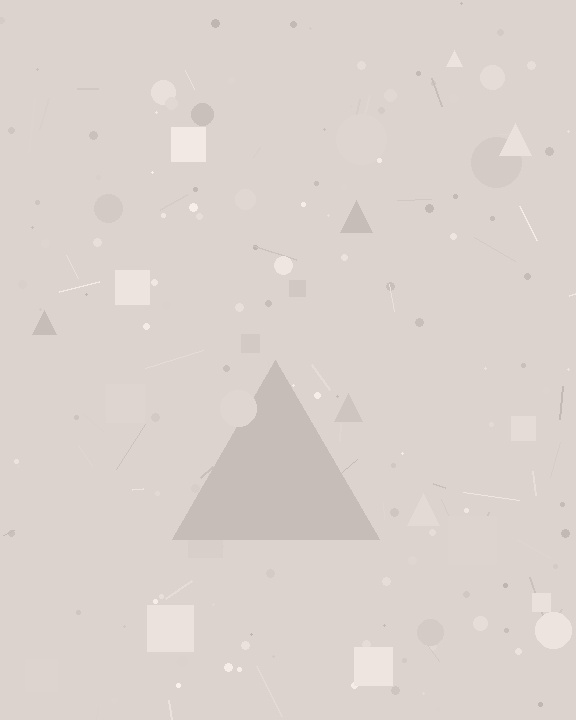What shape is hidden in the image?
A triangle is hidden in the image.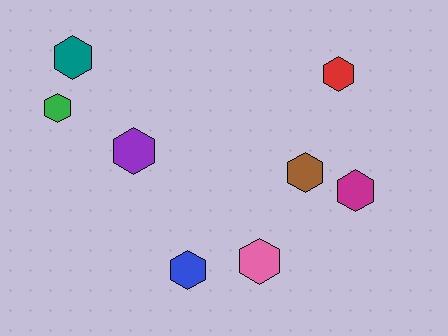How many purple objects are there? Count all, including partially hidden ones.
There is 1 purple object.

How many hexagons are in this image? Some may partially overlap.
There are 8 hexagons.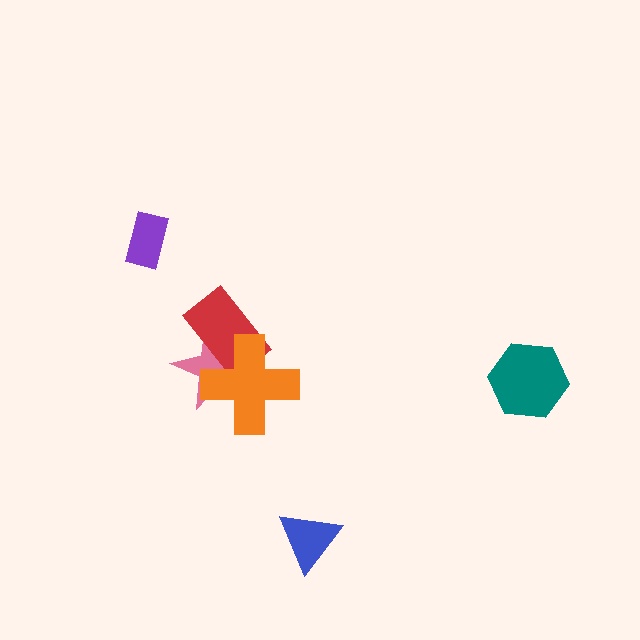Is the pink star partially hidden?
Yes, it is partially covered by another shape.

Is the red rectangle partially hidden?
Yes, it is partially covered by another shape.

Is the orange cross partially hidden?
No, no other shape covers it.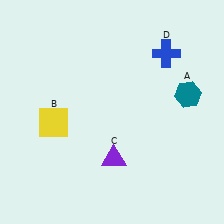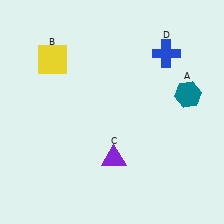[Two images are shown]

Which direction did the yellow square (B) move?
The yellow square (B) moved up.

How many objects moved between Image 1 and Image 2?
1 object moved between the two images.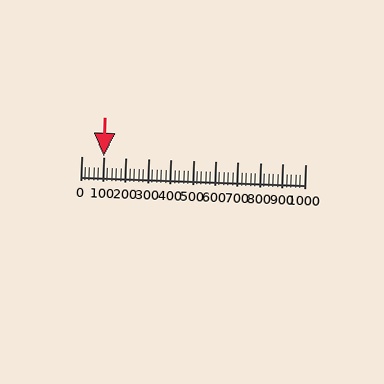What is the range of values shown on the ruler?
The ruler shows values from 0 to 1000.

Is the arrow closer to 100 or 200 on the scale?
The arrow is closer to 100.